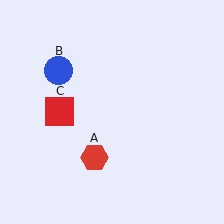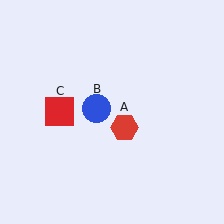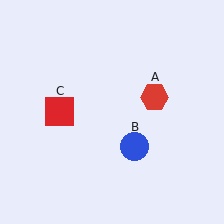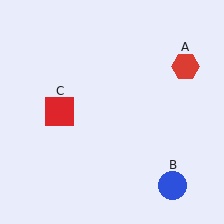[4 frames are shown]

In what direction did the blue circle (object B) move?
The blue circle (object B) moved down and to the right.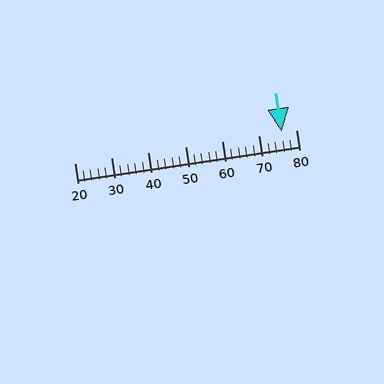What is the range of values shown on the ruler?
The ruler shows values from 20 to 80.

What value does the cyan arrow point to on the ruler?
The cyan arrow points to approximately 76.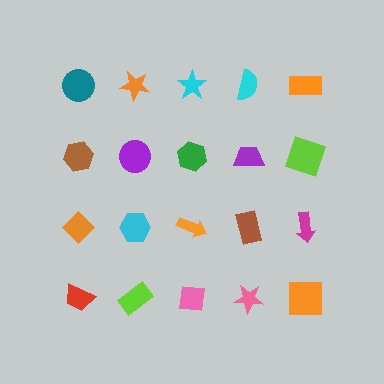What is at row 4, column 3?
A pink square.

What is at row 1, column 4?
A cyan semicircle.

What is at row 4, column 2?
A lime rectangle.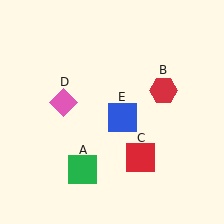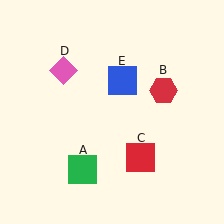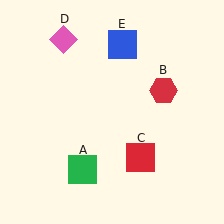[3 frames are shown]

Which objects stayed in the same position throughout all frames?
Green square (object A) and red hexagon (object B) and red square (object C) remained stationary.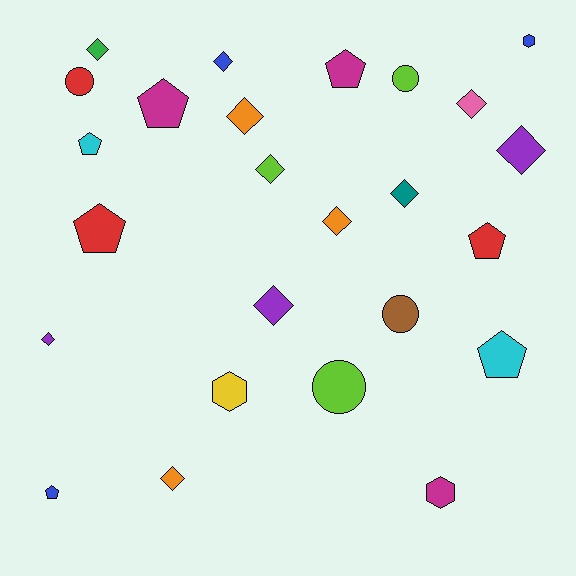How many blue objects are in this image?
There are 3 blue objects.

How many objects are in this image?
There are 25 objects.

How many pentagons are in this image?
There are 7 pentagons.